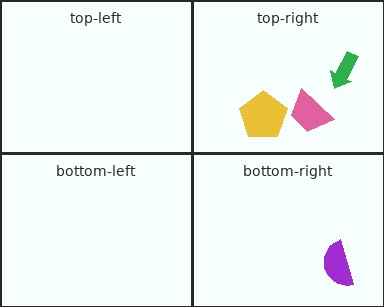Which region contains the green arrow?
The top-right region.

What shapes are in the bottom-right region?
The purple semicircle.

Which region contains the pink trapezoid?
The top-right region.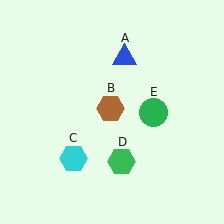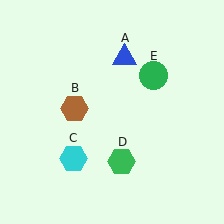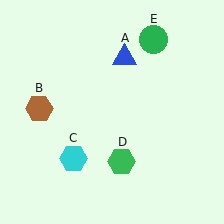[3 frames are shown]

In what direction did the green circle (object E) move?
The green circle (object E) moved up.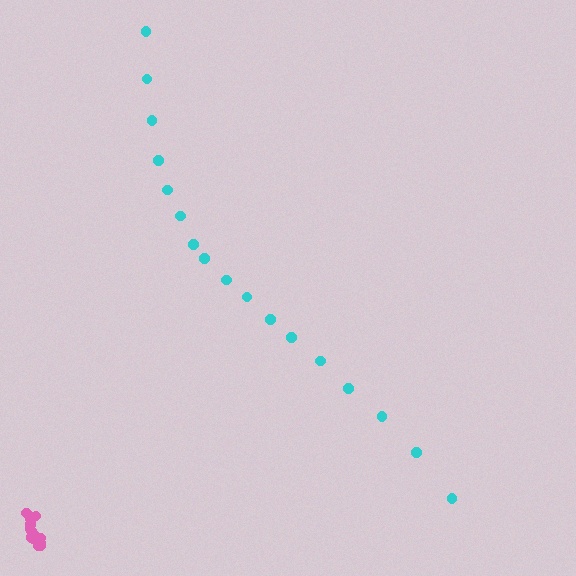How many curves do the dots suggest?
There are 2 distinct paths.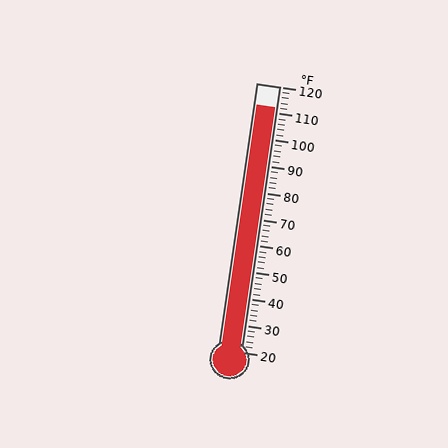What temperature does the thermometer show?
The thermometer shows approximately 112°F.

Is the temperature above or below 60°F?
The temperature is above 60°F.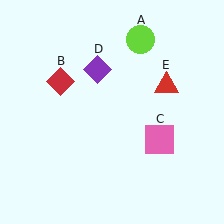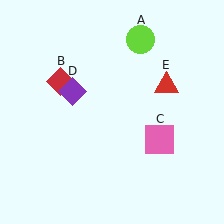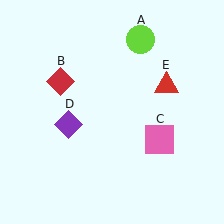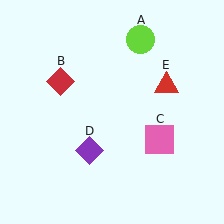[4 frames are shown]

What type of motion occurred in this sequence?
The purple diamond (object D) rotated counterclockwise around the center of the scene.